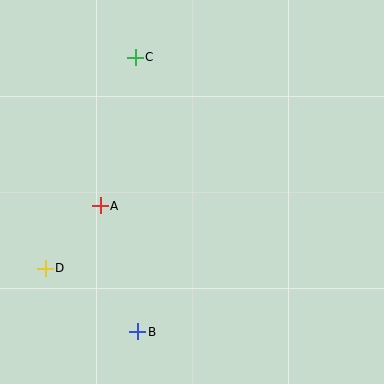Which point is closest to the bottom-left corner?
Point D is closest to the bottom-left corner.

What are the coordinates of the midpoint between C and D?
The midpoint between C and D is at (90, 163).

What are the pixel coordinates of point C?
Point C is at (135, 57).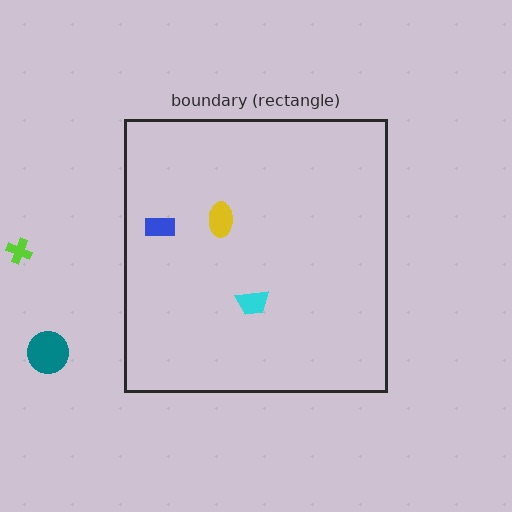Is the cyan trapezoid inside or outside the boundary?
Inside.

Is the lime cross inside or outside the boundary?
Outside.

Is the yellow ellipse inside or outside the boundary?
Inside.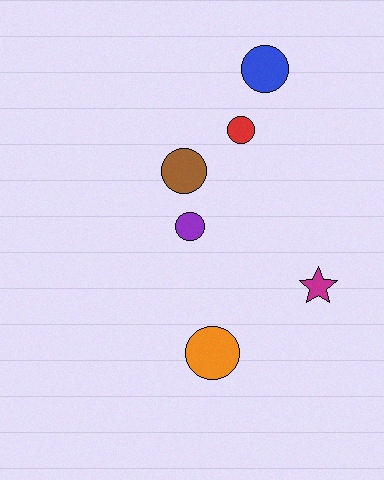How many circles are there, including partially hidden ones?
There are 5 circles.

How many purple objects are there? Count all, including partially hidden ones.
There is 1 purple object.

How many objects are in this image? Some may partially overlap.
There are 6 objects.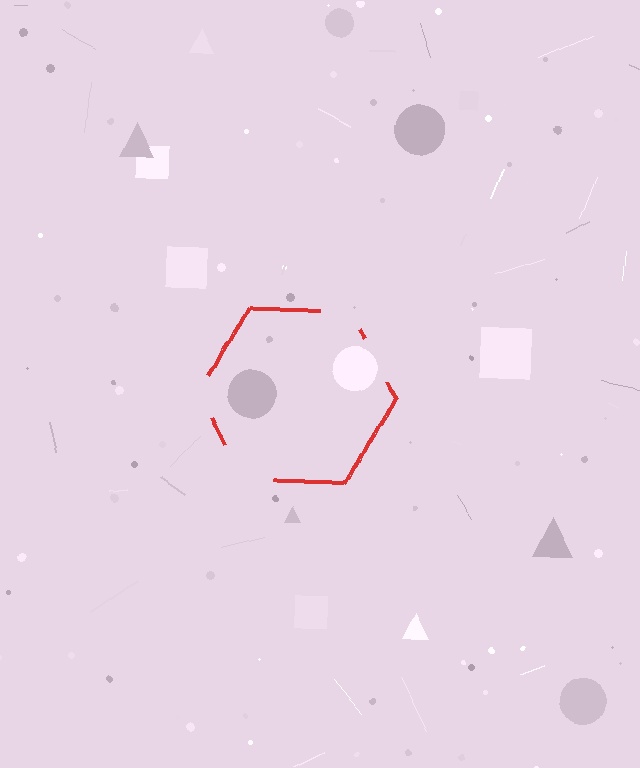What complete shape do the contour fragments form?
The contour fragments form a hexagon.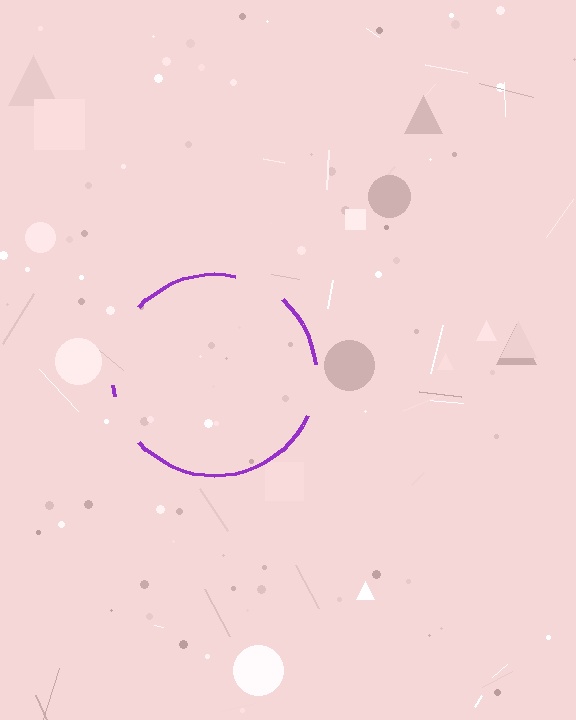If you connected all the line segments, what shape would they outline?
They would outline a circle.